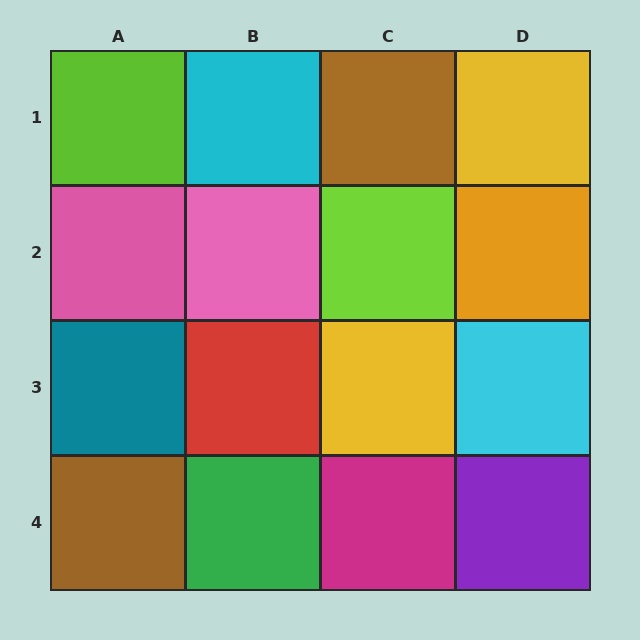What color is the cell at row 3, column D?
Cyan.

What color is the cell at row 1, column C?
Brown.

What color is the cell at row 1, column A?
Lime.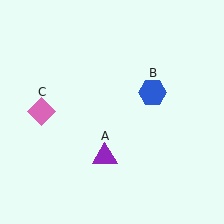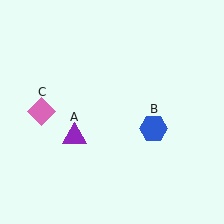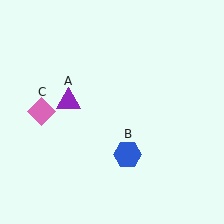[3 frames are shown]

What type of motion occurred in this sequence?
The purple triangle (object A), blue hexagon (object B) rotated clockwise around the center of the scene.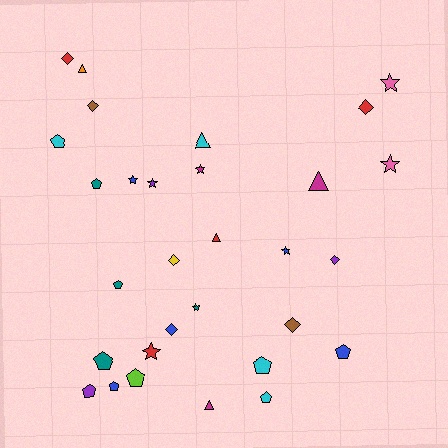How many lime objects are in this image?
There is 1 lime object.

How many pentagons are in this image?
There are 10 pentagons.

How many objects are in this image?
There are 30 objects.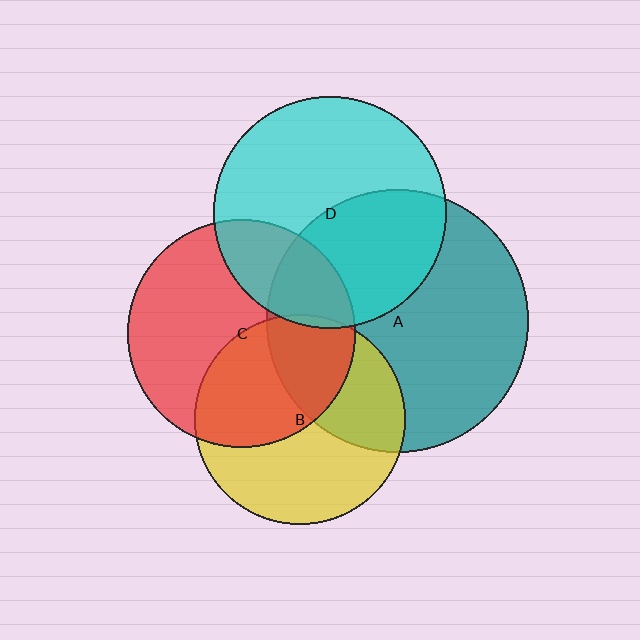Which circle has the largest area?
Circle A (teal).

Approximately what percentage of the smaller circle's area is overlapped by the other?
Approximately 5%.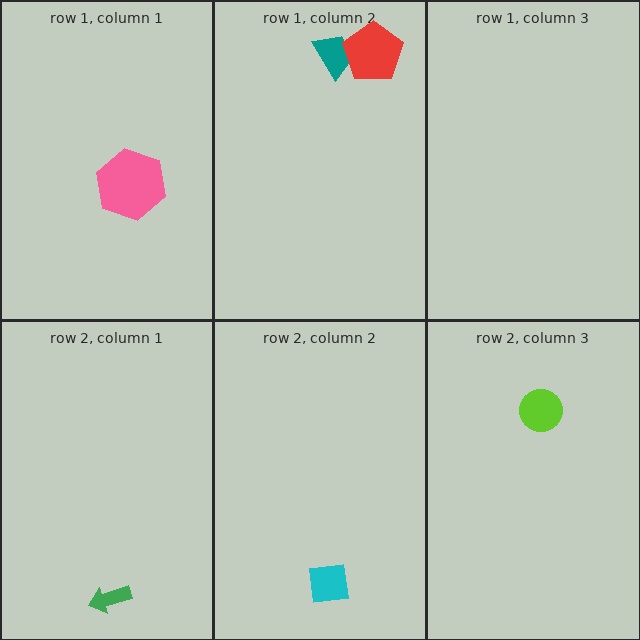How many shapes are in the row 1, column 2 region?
2.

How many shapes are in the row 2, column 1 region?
1.